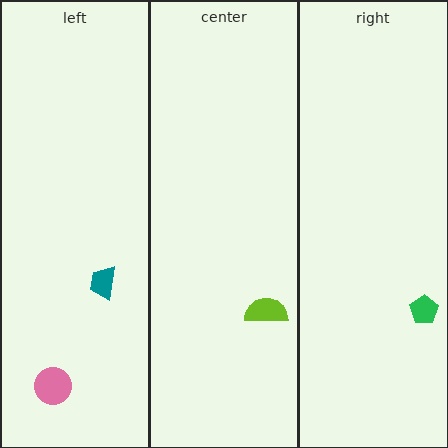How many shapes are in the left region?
2.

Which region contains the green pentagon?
The right region.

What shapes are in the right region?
The green pentagon.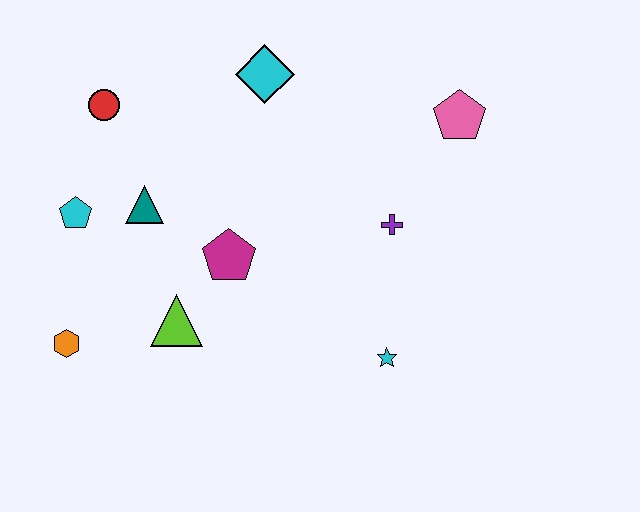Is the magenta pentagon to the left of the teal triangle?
No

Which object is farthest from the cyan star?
The red circle is farthest from the cyan star.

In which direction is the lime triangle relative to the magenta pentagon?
The lime triangle is below the magenta pentagon.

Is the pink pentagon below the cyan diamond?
Yes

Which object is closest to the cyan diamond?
The red circle is closest to the cyan diamond.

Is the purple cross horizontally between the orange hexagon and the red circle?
No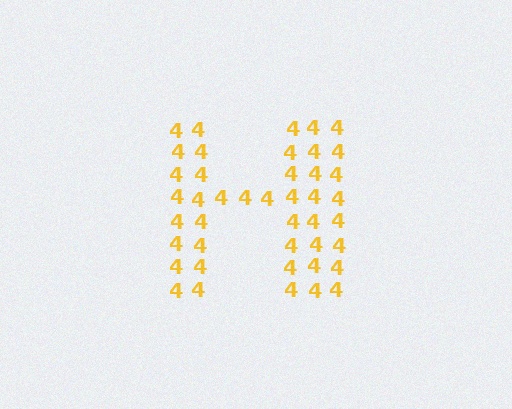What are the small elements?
The small elements are digit 4's.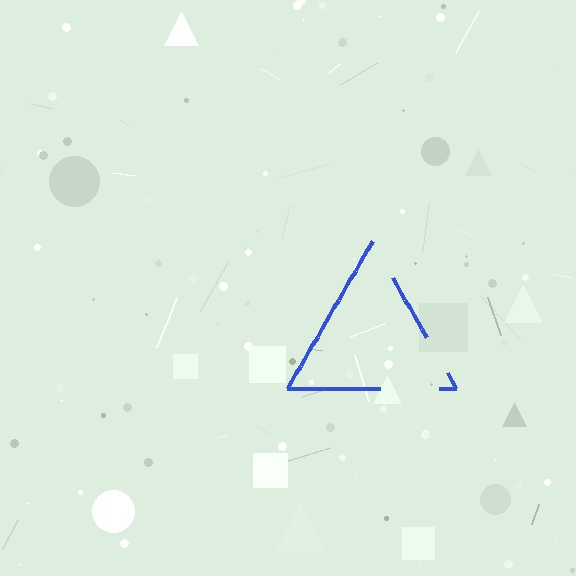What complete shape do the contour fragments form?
The contour fragments form a triangle.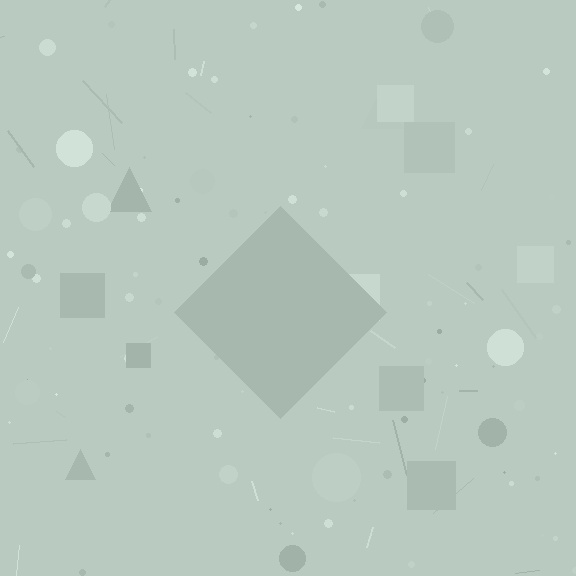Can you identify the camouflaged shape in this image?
The camouflaged shape is a diamond.